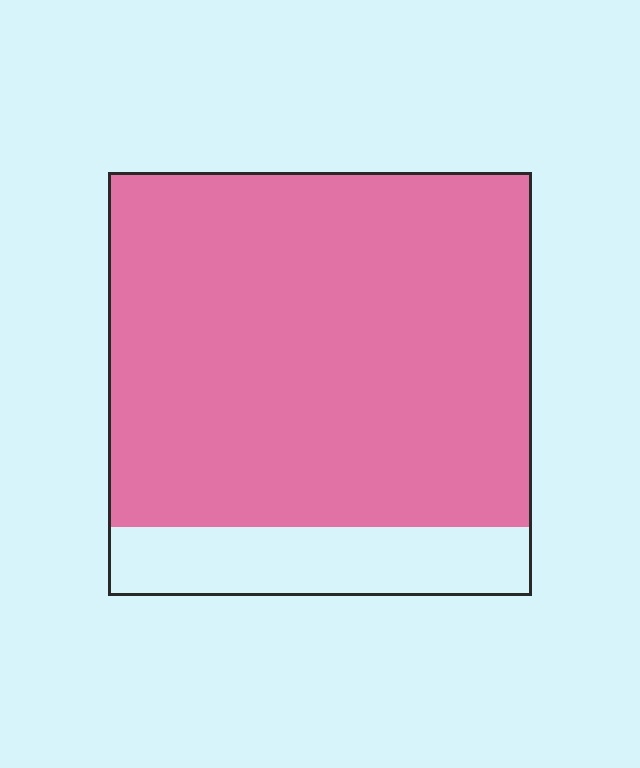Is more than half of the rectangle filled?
Yes.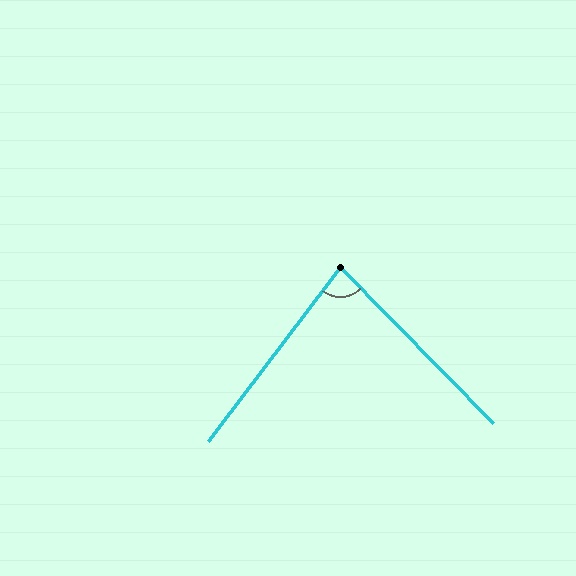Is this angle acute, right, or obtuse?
It is acute.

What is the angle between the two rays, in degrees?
Approximately 82 degrees.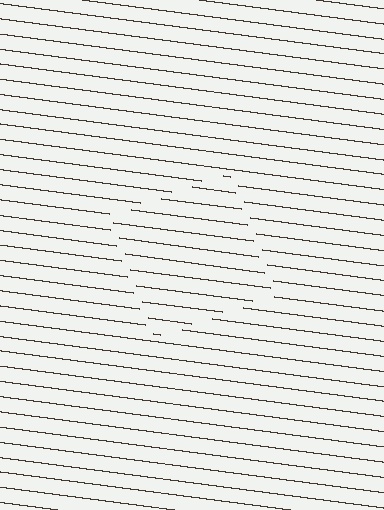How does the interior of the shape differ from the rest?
The interior of the shape contains the same grating, shifted by half a period — the contour is defined by the phase discontinuity where line-ends from the inner and outer gratings abut.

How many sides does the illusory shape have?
4 sides — the line-ends trace a square.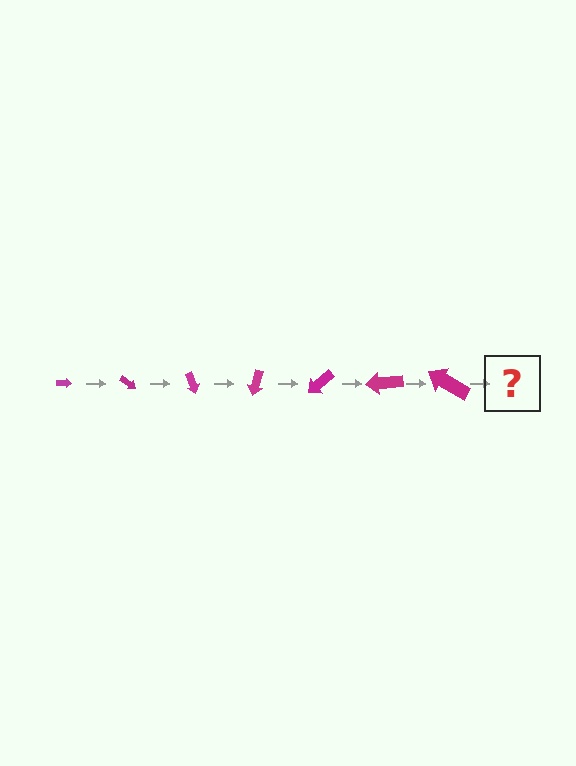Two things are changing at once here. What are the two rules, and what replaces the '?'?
The two rules are that the arrow grows larger each step and it rotates 35 degrees each step. The '?' should be an arrow, larger than the previous one and rotated 245 degrees from the start.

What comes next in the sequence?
The next element should be an arrow, larger than the previous one and rotated 245 degrees from the start.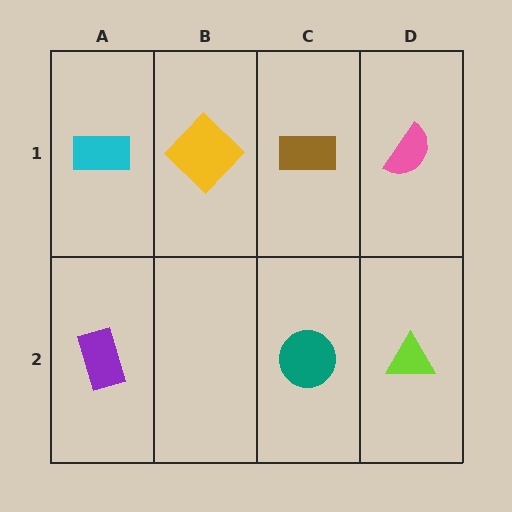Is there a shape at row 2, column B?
No, that cell is empty.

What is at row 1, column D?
A pink semicircle.